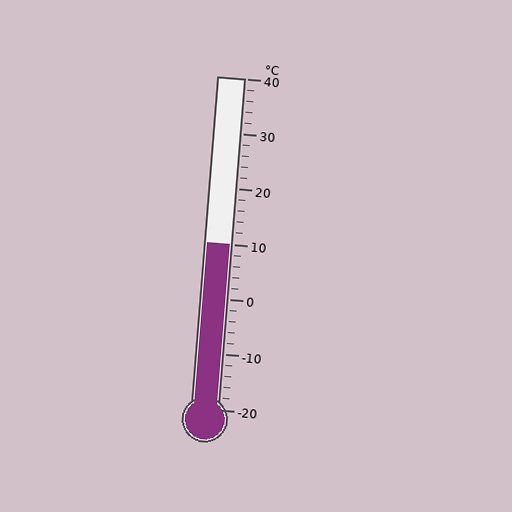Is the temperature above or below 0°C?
The temperature is above 0°C.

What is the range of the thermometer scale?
The thermometer scale ranges from -20°C to 40°C.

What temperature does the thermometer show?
The thermometer shows approximately 10°C.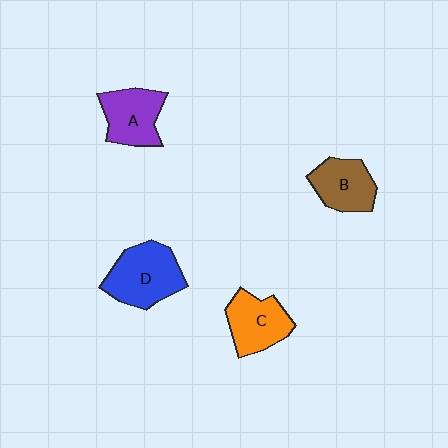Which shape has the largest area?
Shape D (blue).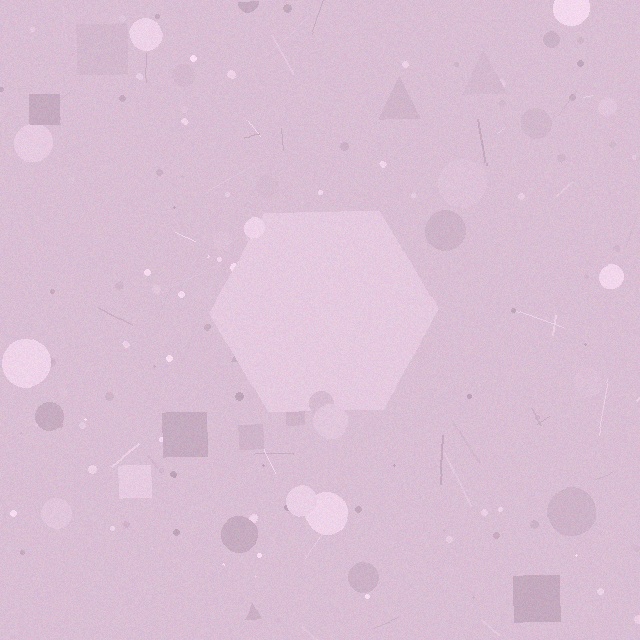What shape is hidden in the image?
A hexagon is hidden in the image.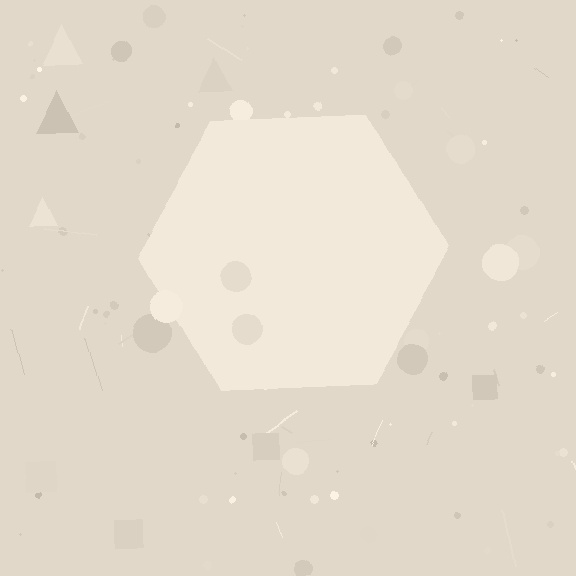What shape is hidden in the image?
A hexagon is hidden in the image.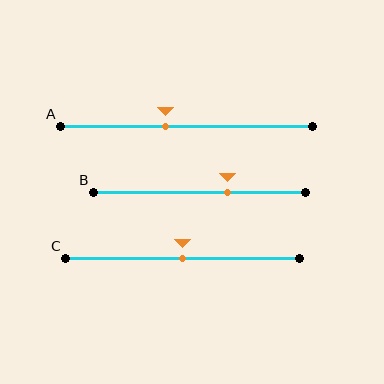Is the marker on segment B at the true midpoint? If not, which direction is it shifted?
No, the marker on segment B is shifted to the right by about 13% of the segment length.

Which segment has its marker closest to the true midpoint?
Segment C has its marker closest to the true midpoint.